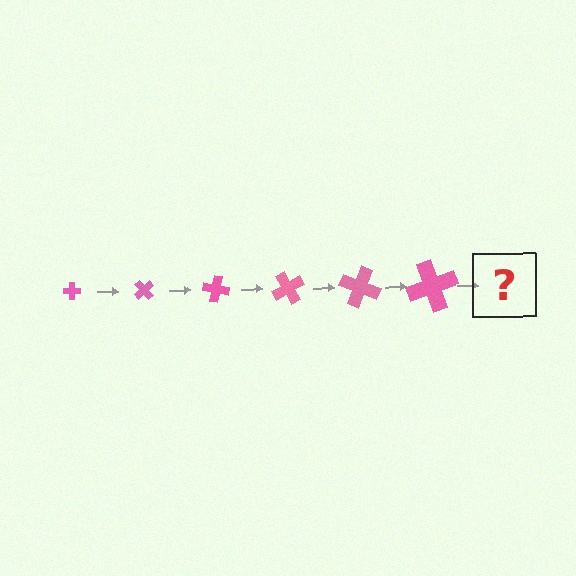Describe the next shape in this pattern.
It should be a cross, larger than the previous one and rotated 300 degrees from the start.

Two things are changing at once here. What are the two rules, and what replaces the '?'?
The two rules are that the cross grows larger each step and it rotates 50 degrees each step. The '?' should be a cross, larger than the previous one and rotated 300 degrees from the start.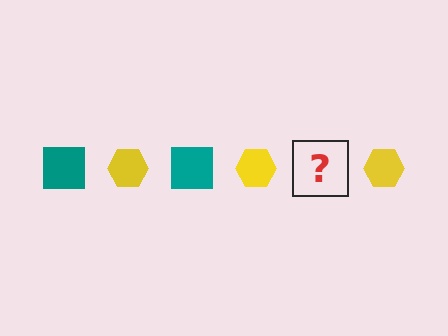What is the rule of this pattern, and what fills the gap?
The rule is that the pattern alternates between teal square and yellow hexagon. The gap should be filled with a teal square.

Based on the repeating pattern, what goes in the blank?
The blank should be a teal square.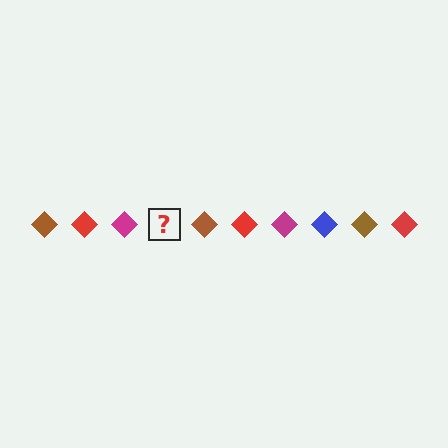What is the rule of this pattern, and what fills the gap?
The rule is that the pattern cycles through brown, red, magenta, blue diamonds. The gap should be filled with a blue diamond.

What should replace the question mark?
The question mark should be replaced with a blue diamond.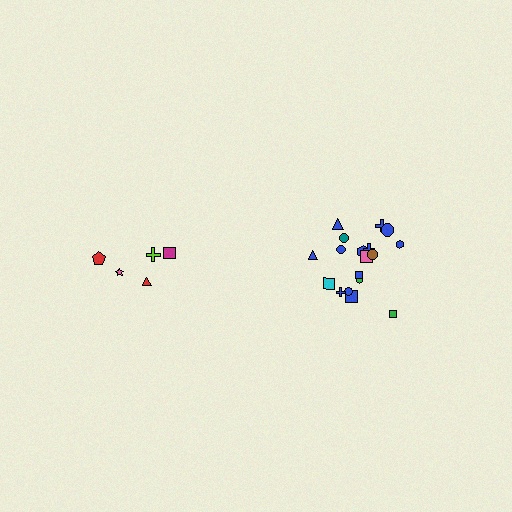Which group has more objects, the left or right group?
The right group.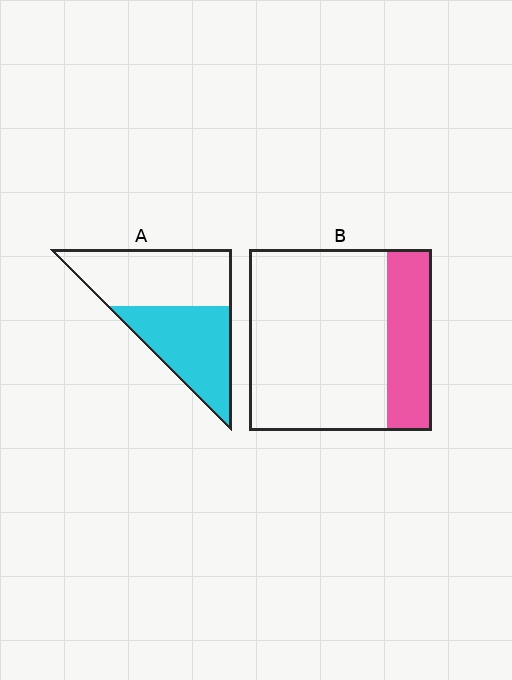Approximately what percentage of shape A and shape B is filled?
A is approximately 45% and B is approximately 25%.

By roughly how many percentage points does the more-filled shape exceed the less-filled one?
By roughly 25 percentage points (A over B).